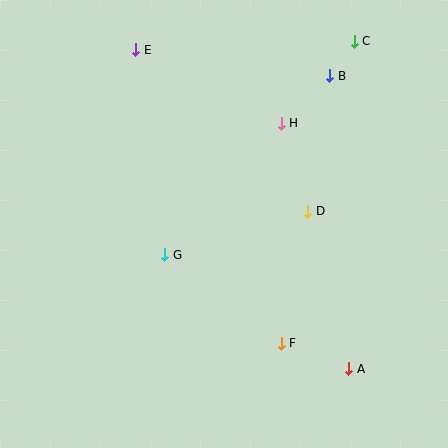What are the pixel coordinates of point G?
Point G is at (165, 255).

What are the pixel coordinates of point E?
Point E is at (136, 50).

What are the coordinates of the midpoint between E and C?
The midpoint between E and C is at (245, 46).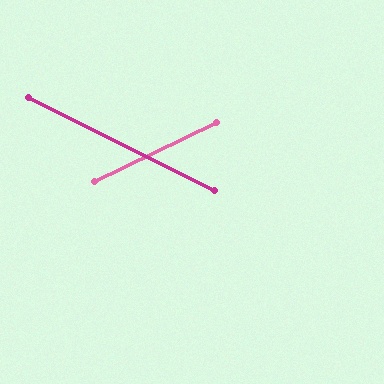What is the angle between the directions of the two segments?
Approximately 52 degrees.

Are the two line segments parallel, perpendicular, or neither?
Neither parallel nor perpendicular — they differ by about 52°.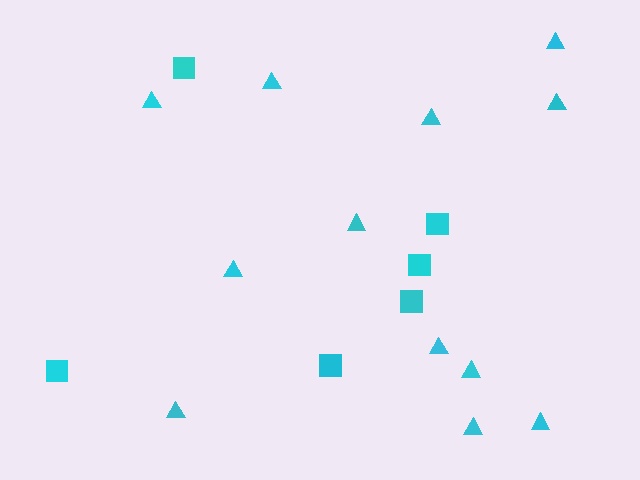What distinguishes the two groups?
There are 2 groups: one group of triangles (12) and one group of squares (6).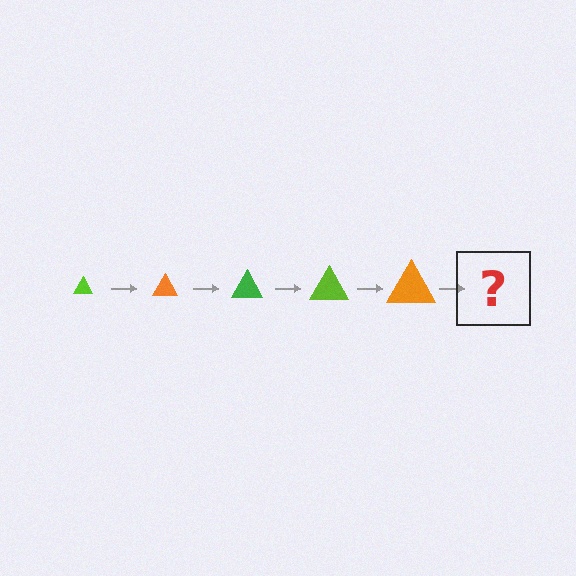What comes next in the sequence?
The next element should be a green triangle, larger than the previous one.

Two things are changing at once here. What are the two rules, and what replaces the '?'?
The two rules are that the triangle grows larger each step and the color cycles through lime, orange, and green. The '?' should be a green triangle, larger than the previous one.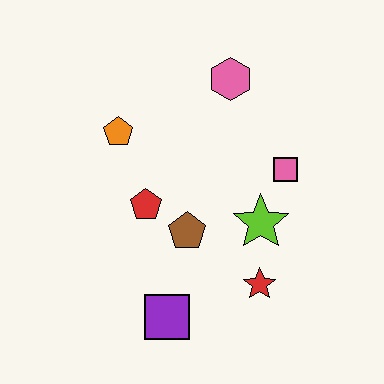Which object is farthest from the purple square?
The pink hexagon is farthest from the purple square.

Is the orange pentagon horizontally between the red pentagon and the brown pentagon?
No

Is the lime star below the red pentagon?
Yes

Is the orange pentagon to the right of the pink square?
No